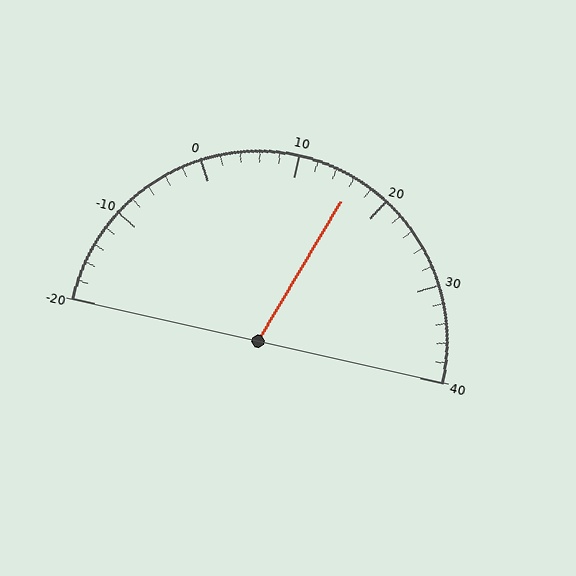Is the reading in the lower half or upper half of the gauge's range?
The reading is in the upper half of the range (-20 to 40).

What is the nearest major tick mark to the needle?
The nearest major tick mark is 20.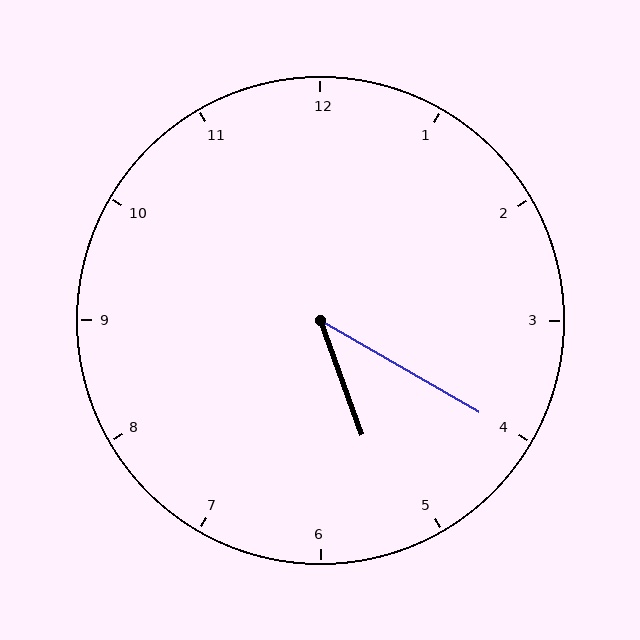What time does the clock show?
5:20.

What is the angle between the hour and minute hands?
Approximately 40 degrees.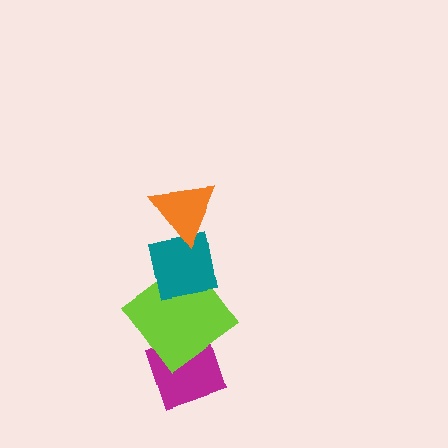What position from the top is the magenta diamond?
The magenta diamond is 4th from the top.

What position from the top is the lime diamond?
The lime diamond is 3rd from the top.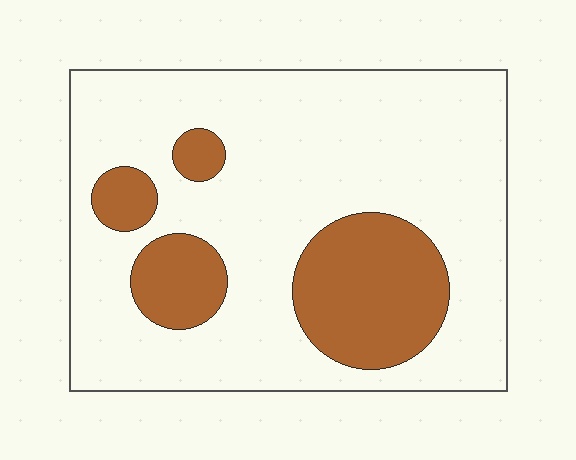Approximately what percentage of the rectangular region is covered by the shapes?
Approximately 25%.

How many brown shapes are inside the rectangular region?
4.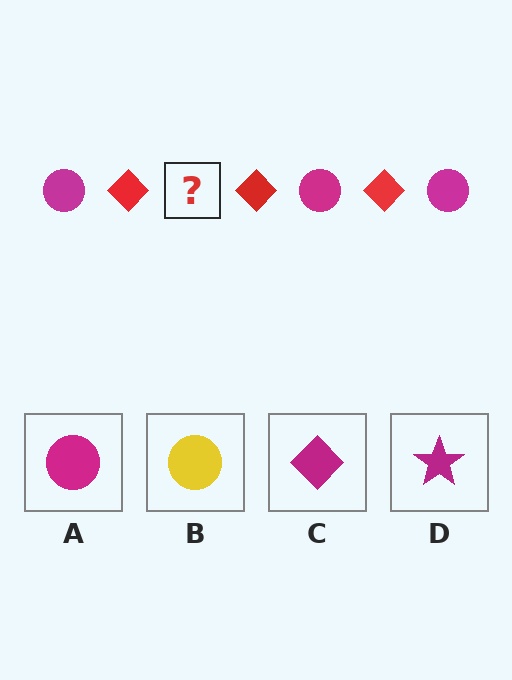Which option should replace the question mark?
Option A.